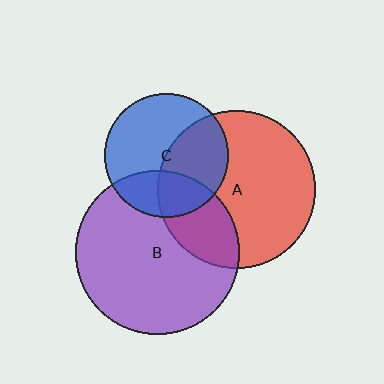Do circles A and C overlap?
Yes.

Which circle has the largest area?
Circle B (purple).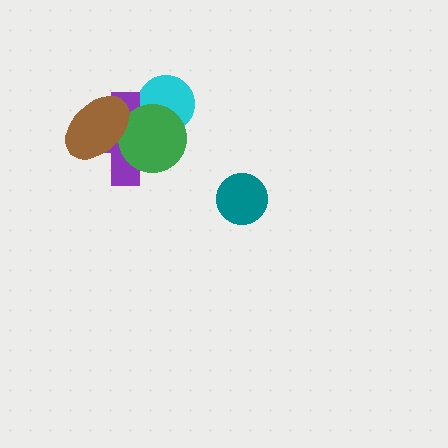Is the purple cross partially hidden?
Yes, it is partially covered by another shape.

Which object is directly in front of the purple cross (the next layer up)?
The green circle is directly in front of the purple cross.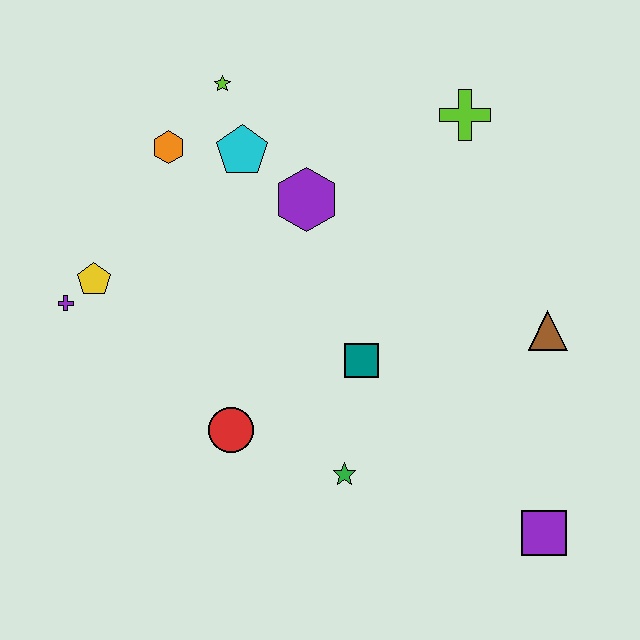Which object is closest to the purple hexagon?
The cyan pentagon is closest to the purple hexagon.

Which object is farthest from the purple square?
The lime star is farthest from the purple square.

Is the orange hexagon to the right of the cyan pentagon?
No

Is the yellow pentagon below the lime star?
Yes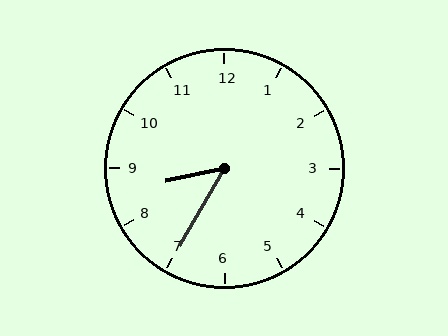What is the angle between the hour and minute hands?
Approximately 48 degrees.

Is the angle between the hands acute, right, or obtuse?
It is acute.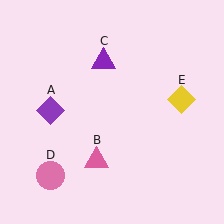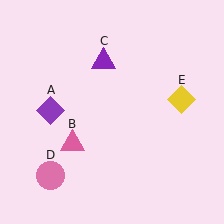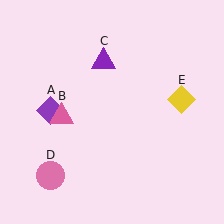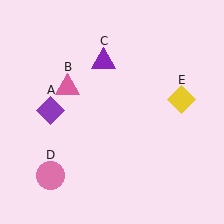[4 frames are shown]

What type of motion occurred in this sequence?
The pink triangle (object B) rotated clockwise around the center of the scene.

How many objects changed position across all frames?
1 object changed position: pink triangle (object B).